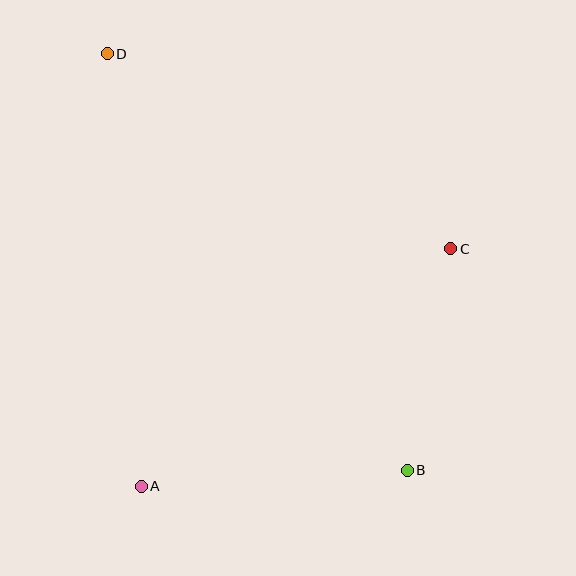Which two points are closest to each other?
Points B and C are closest to each other.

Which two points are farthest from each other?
Points B and D are farthest from each other.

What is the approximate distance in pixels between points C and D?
The distance between C and D is approximately 395 pixels.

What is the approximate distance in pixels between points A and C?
The distance between A and C is approximately 390 pixels.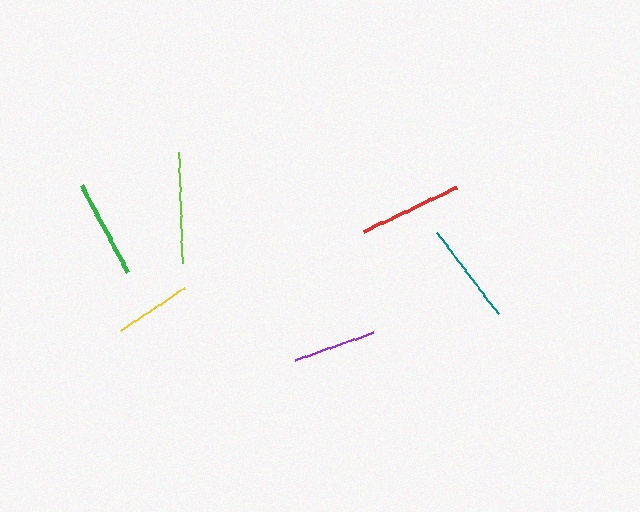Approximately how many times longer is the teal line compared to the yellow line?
The teal line is approximately 1.3 times the length of the yellow line.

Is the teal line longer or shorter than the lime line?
The lime line is longer than the teal line.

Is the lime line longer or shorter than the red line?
The lime line is longer than the red line.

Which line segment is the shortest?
The yellow line is the shortest at approximately 76 pixels.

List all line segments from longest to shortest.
From longest to shortest: lime, red, teal, green, purple, yellow.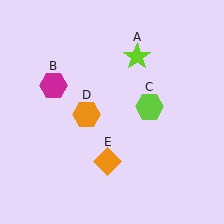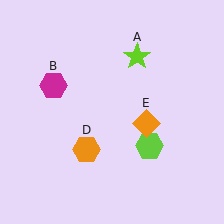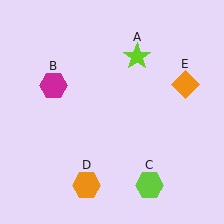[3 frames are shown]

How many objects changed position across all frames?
3 objects changed position: lime hexagon (object C), orange hexagon (object D), orange diamond (object E).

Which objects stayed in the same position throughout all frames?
Lime star (object A) and magenta hexagon (object B) remained stationary.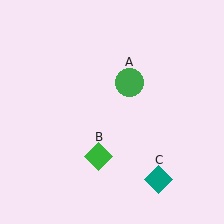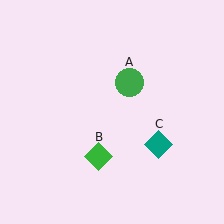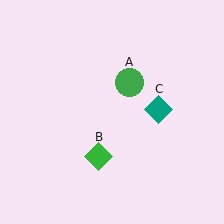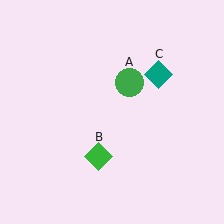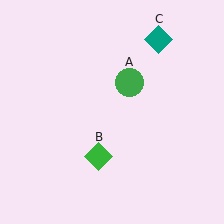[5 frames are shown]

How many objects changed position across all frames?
1 object changed position: teal diamond (object C).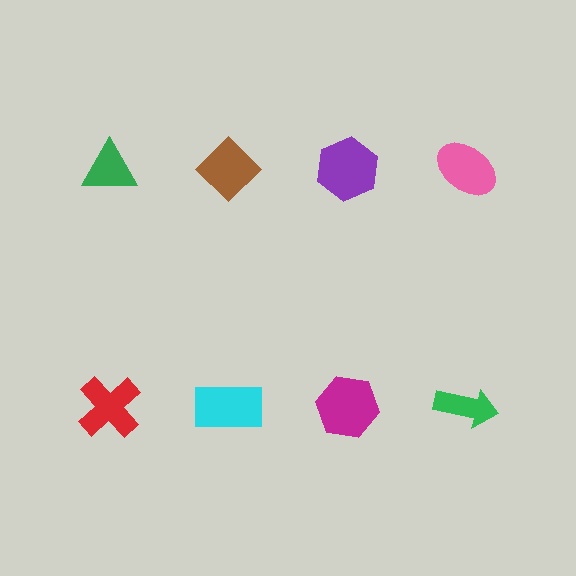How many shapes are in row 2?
4 shapes.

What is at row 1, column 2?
A brown diamond.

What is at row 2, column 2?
A cyan rectangle.